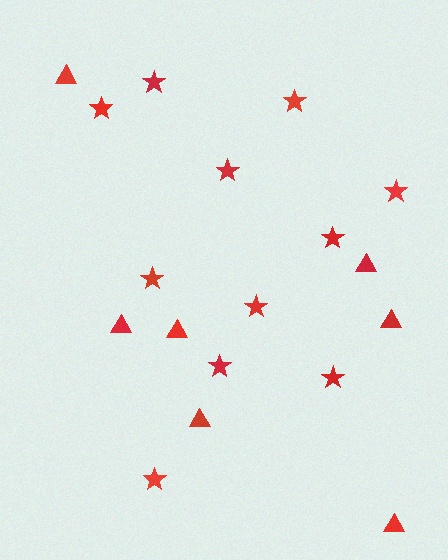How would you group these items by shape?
There are 2 groups: one group of stars (11) and one group of triangles (7).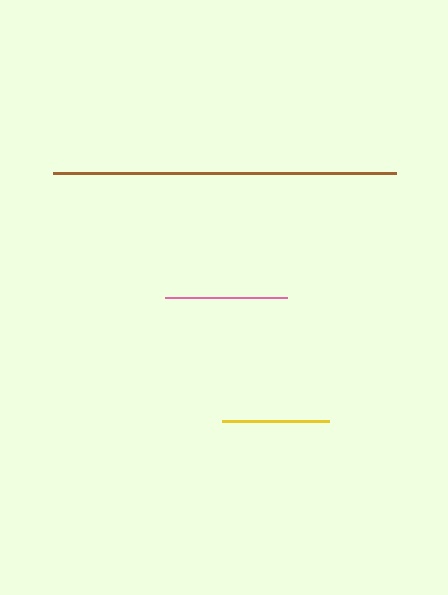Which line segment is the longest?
The brown line is the longest at approximately 344 pixels.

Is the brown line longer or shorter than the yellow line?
The brown line is longer than the yellow line.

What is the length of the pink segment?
The pink segment is approximately 122 pixels long.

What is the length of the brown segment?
The brown segment is approximately 344 pixels long.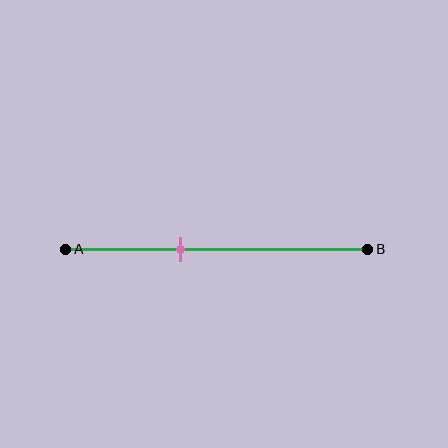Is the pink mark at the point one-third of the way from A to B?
No, the mark is at about 40% from A, not at the 33% one-third point.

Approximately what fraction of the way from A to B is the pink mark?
The pink mark is approximately 40% of the way from A to B.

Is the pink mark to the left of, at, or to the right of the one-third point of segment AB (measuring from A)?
The pink mark is to the right of the one-third point of segment AB.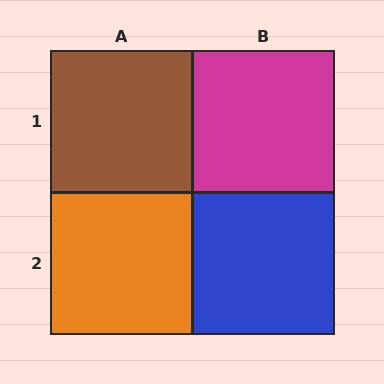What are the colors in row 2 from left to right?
Orange, blue.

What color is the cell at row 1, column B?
Magenta.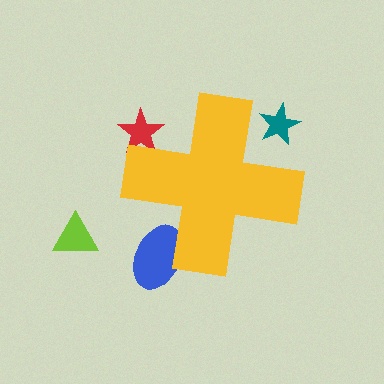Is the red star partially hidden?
Yes, the red star is partially hidden behind the yellow cross.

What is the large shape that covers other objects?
A yellow cross.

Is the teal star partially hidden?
Yes, the teal star is partially hidden behind the yellow cross.